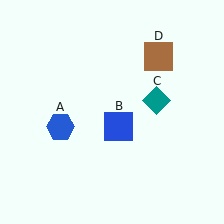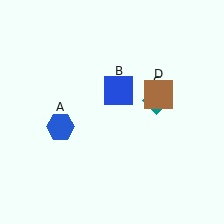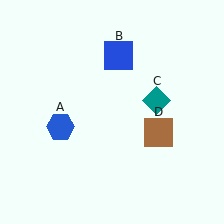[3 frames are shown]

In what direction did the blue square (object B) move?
The blue square (object B) moved up.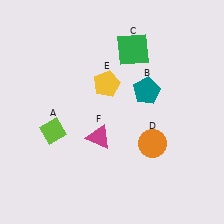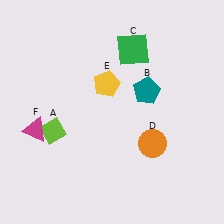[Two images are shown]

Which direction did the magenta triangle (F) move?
The magenta triangle (F) moved left.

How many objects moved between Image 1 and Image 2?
1 object moved between the two images.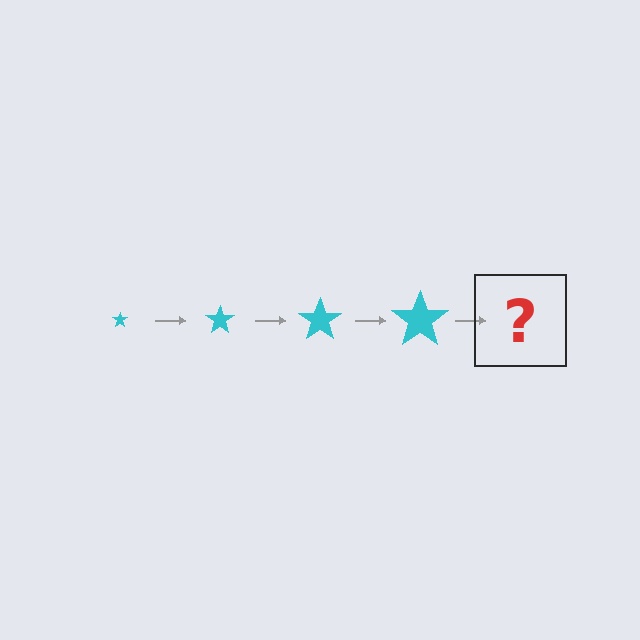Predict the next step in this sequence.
The next step is a cyan star, larger than the previous one.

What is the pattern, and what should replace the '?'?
The pattern is that the star gets progressively larger each step. The '?' should be a cyan star, larger than the previous one.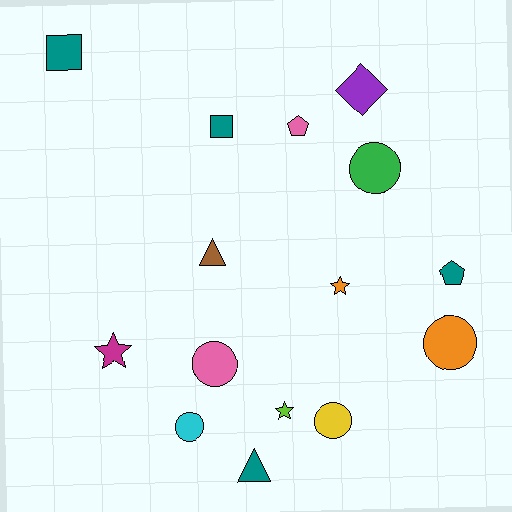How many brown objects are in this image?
There is 1 brown object.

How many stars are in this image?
There are 3 stars.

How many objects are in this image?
There are 15 objects.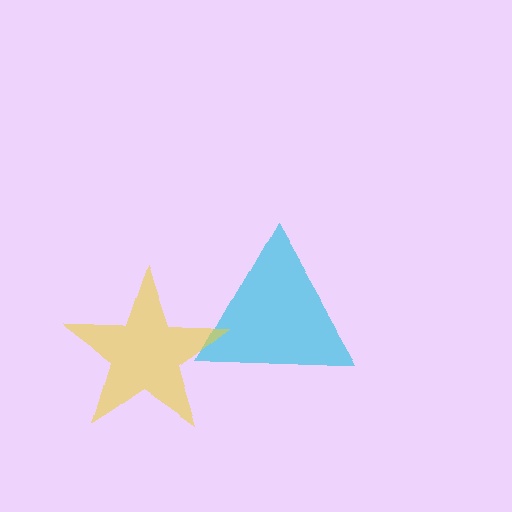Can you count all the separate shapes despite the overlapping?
Yes, there are 2 separate shapes.